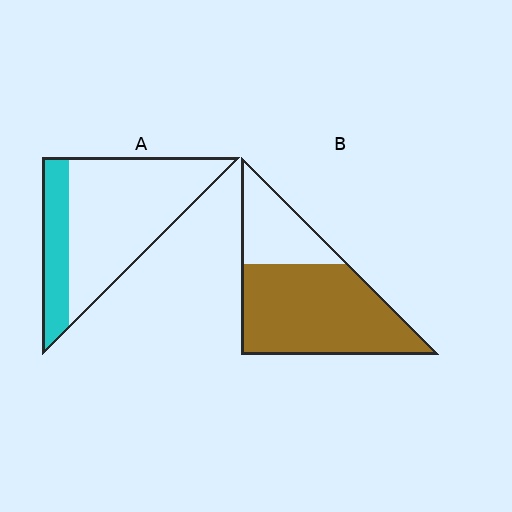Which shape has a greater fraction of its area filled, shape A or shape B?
Shape B.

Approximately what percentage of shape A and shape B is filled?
A is approximately 25% and B is approximately 70%.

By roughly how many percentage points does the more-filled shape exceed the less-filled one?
By roughly 45 percentage points (B over A).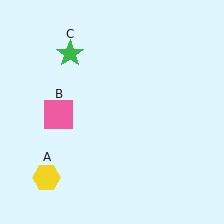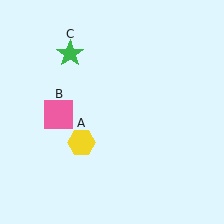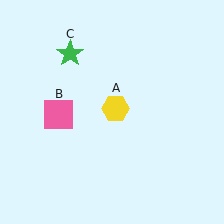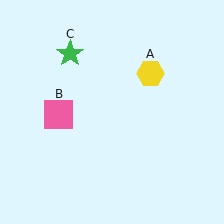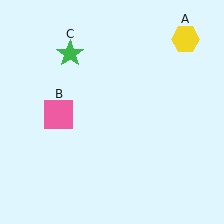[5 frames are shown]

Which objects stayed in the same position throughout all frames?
Pink square (object B) and green star (object C) remained stationary.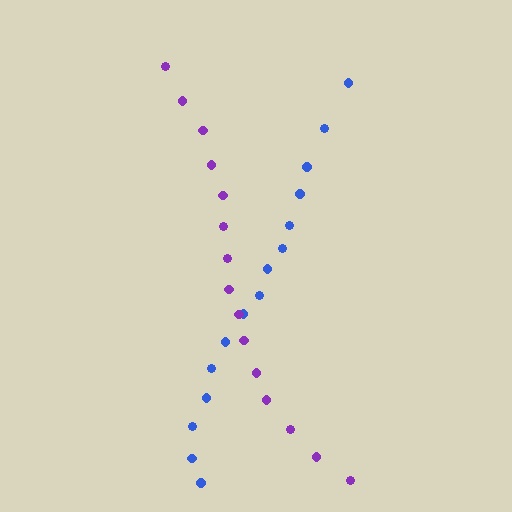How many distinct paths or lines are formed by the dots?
There are 2 distinct paths.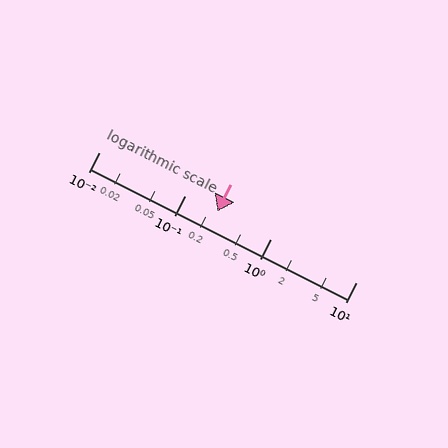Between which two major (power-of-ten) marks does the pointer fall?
The pointer is between 0.1 and 1.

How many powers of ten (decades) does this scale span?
The scale spans 3 decades, from 0.01 to 10.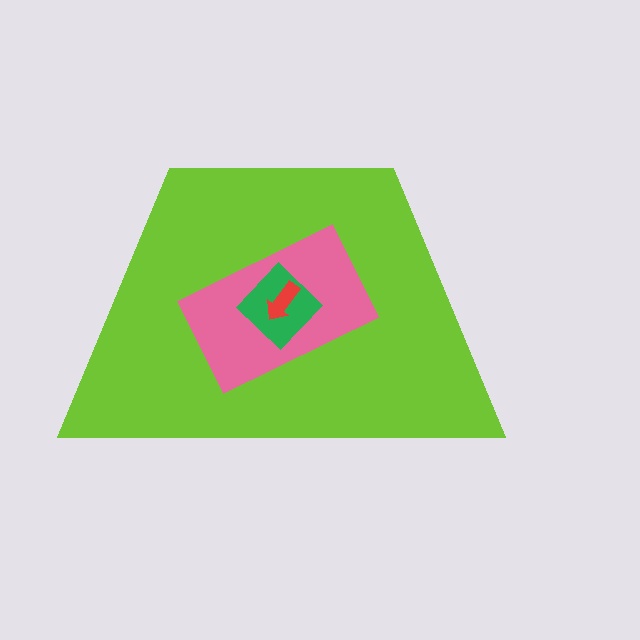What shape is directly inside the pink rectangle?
The green diamond.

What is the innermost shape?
The red arrow.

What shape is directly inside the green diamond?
The red arrow.